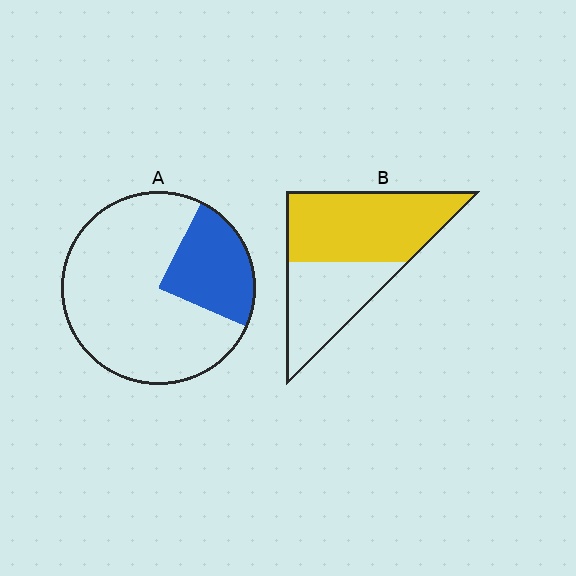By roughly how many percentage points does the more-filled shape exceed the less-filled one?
By roughly 35 percentage points (B over A).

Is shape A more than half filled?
No.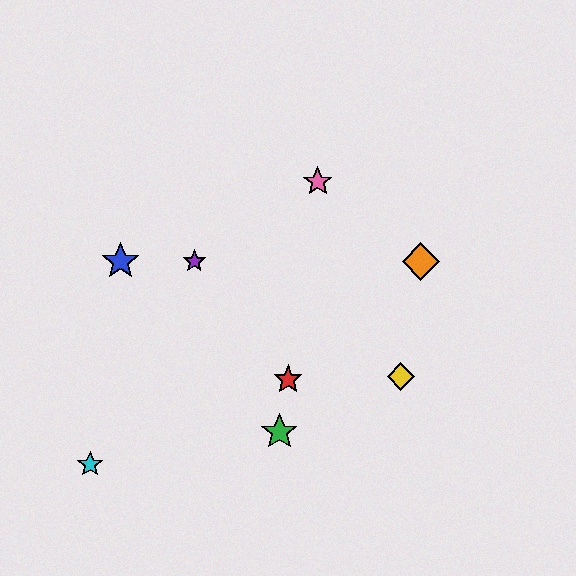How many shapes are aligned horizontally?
3 shapes (the blue star, the purple star, the orange diamond) are aligned horizontally.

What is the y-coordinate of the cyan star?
The cyan star is at y≈464.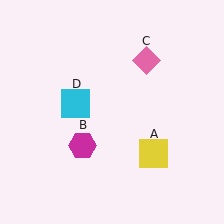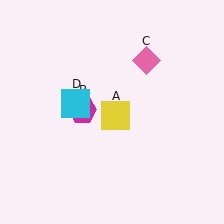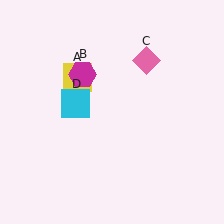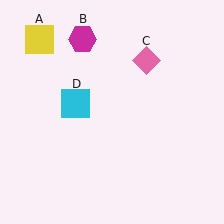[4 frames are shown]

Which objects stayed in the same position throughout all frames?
Pink diamond (object C) and cyan square (object D) remained stationary.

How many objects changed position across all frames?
2 objects changed position: yellow square (object A), magenta hexagon (object B).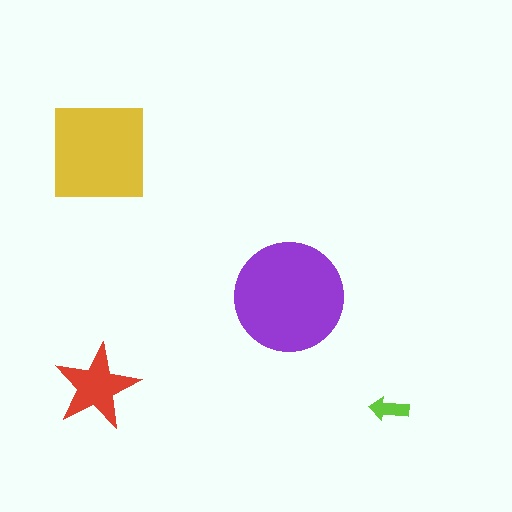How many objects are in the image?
There are 4 objects in the image.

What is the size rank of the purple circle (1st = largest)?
1st.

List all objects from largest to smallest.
The purple circle, the yellow square, the red star, the lime arrow.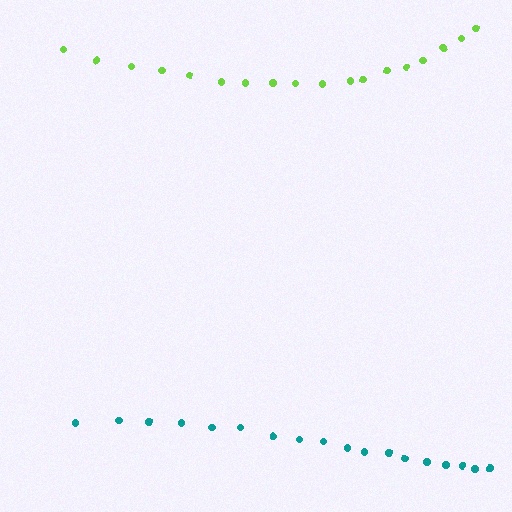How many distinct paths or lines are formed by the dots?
There are 2 distinct paths.